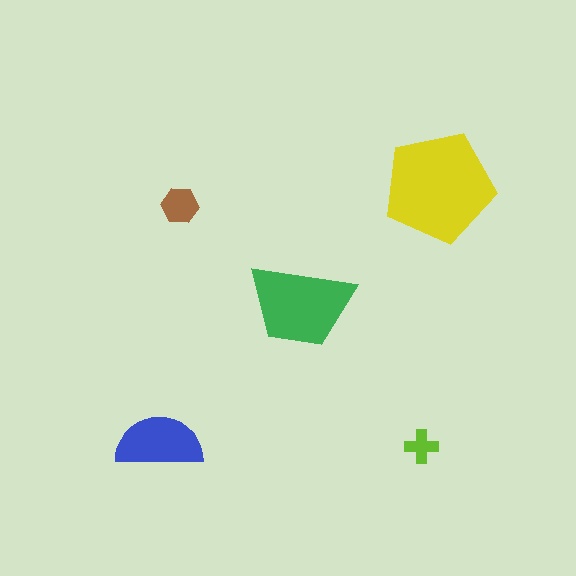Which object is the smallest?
The lime cross.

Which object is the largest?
The yellow pentagon.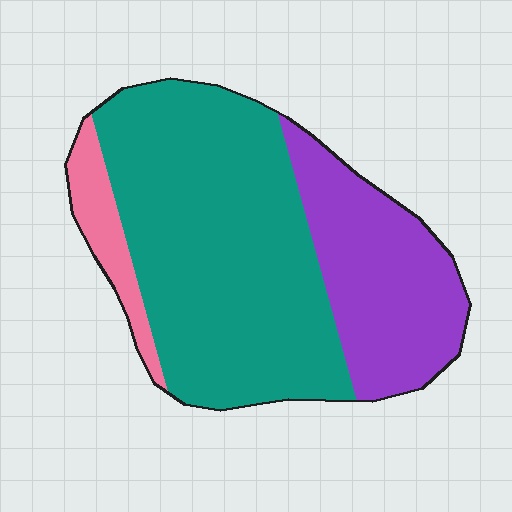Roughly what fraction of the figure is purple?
Purple takes up between a sixth and a third of the figure.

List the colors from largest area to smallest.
From largest to smallest: teal, purple, pink.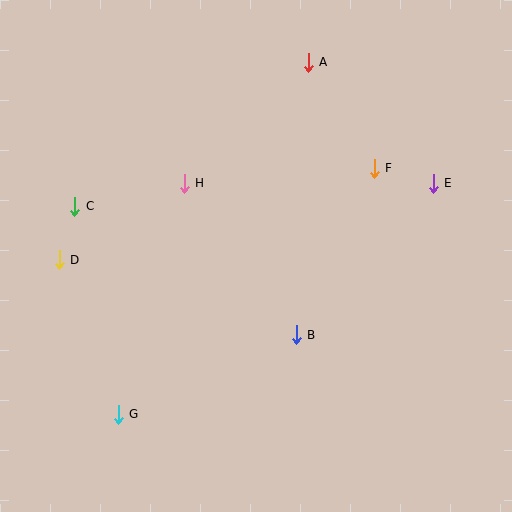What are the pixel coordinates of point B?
Point B is at (296, 335).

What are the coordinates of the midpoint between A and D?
The midpoint between A and D is at (184, 161).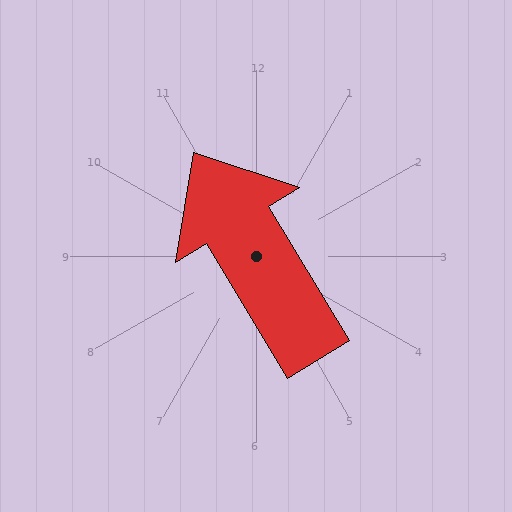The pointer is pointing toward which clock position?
Roughly 11 o'clock.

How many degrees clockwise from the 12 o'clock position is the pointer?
Approximately 329 degrees.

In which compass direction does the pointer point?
Northwest.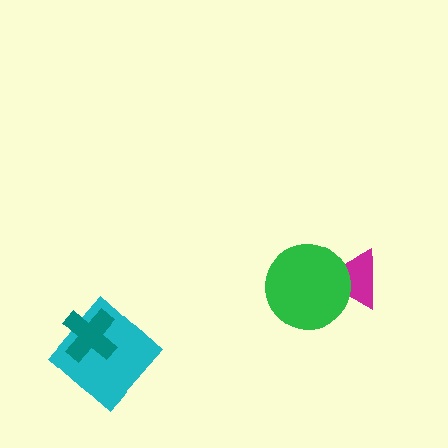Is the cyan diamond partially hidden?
Yes, it is partially covered by another shape.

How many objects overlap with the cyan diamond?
1 object overlaps with the cyan diamond.